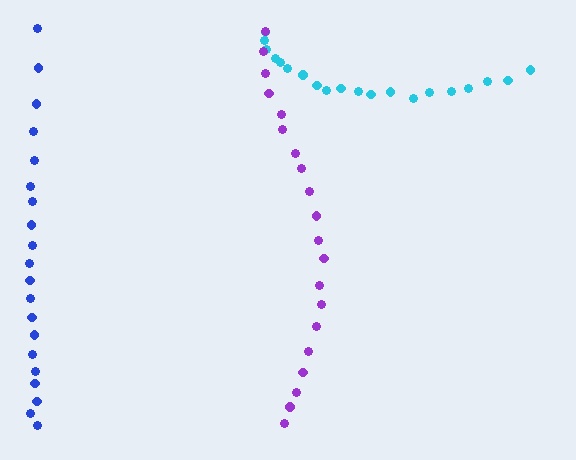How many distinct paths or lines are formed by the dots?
There are 3 distinct paths.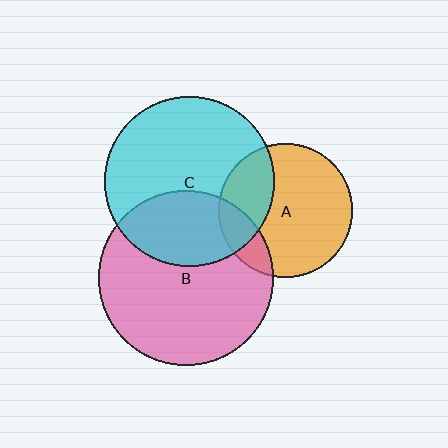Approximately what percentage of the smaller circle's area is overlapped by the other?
Approximately 35%.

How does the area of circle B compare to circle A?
Approximately 1.7 times.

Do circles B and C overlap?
Yes.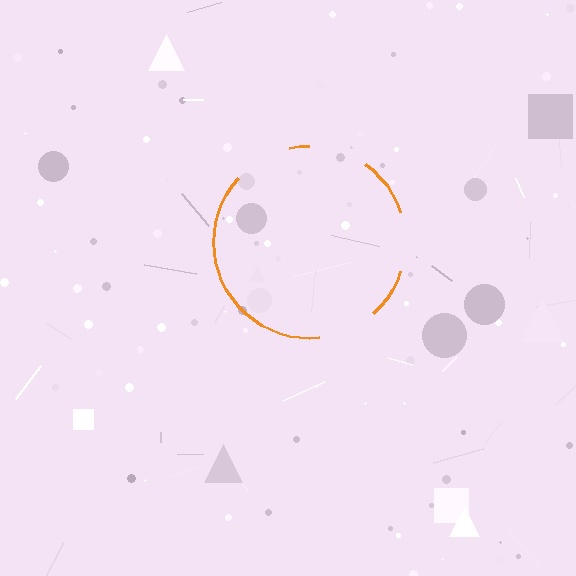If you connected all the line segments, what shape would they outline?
They would outline a circle.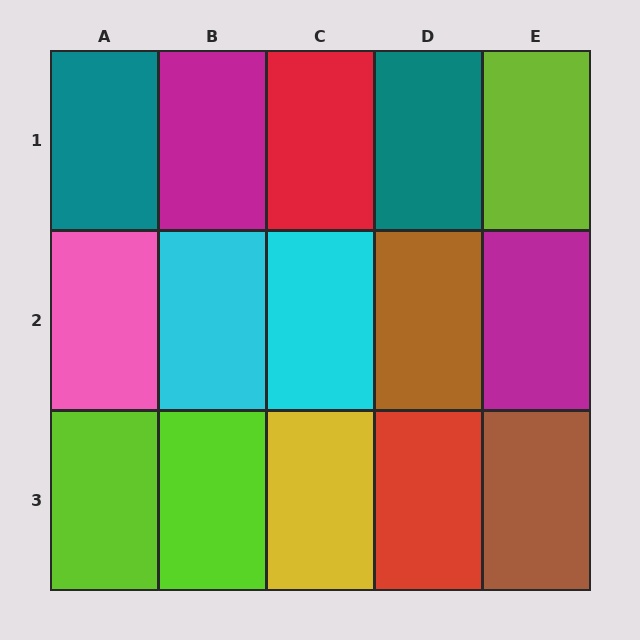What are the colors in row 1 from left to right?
Teal, magenta, red, teal, lime.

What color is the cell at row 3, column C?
Yellow.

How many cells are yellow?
1 cell is yellow.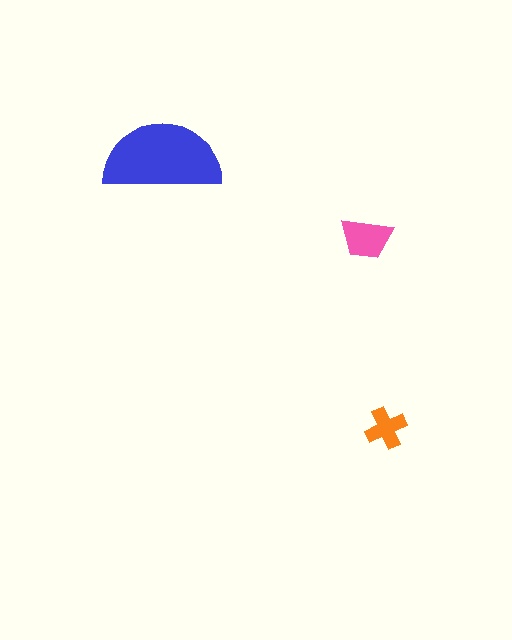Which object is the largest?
The blue semicircle.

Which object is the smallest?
The orange cross.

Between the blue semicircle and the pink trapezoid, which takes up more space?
The blue semicircle.